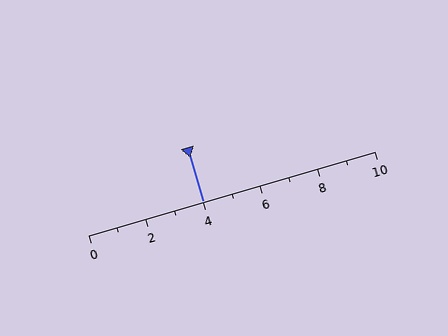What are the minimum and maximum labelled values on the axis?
The axis runs from 0 to 10.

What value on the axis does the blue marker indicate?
The marker indicates approximately 4.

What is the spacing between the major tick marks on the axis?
The major ticks are spaced 2 apart.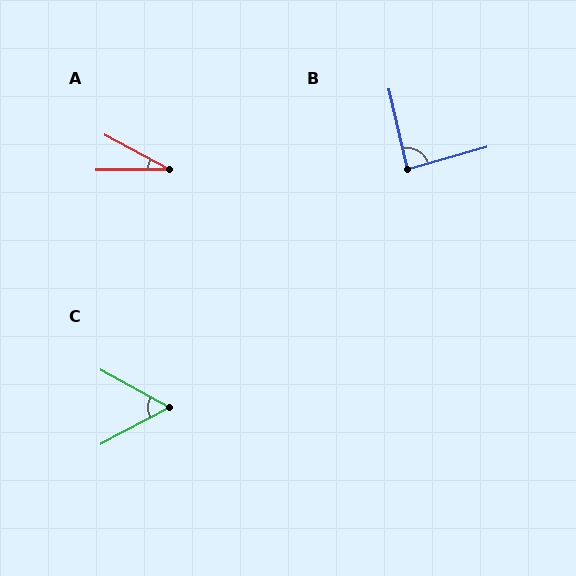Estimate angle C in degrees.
Approximately 57 degrees.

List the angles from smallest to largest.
A (28°), C (57°), B (87°).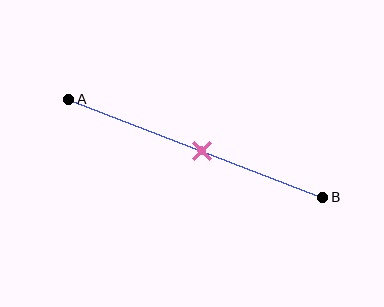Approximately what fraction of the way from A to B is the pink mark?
The pink mark is approximately 55% of the way from A to B.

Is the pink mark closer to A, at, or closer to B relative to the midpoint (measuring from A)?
The pink mark is approximately at the midpoint of segment AB.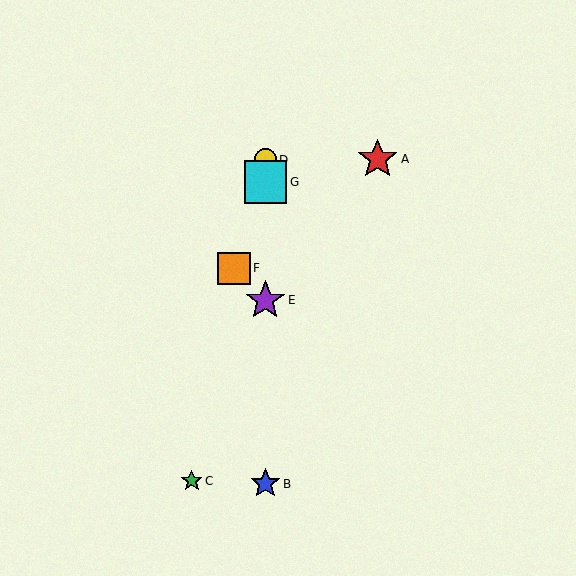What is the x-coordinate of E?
Object E is at x≈265.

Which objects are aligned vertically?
Objects B, D, E, G are aligned vertically.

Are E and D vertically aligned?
Yes, both are at x≈265.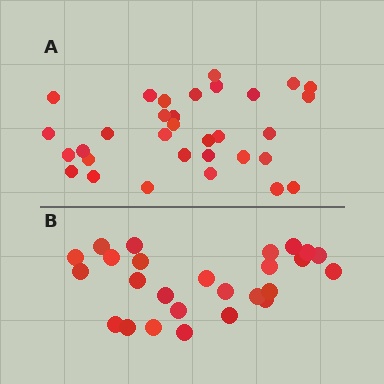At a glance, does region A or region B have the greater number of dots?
Region A (the top region) has more dots.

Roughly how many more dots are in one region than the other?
Region A has about 6 more dots than region B.